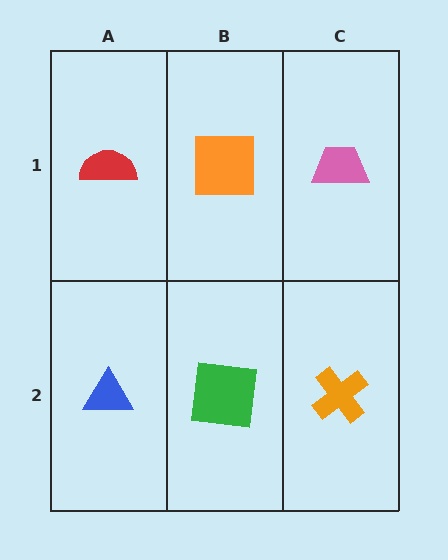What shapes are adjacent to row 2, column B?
An orange square (row 1, column B), a blue triangle (row 2, column A), an orange cross (row 2, column C).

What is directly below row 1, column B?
A green square.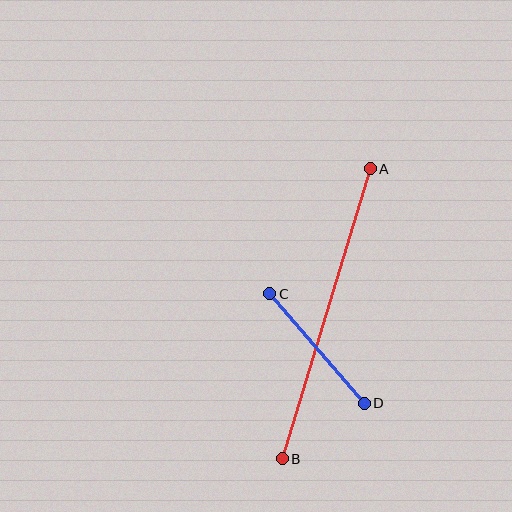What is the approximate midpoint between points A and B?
The midpoint is at approximately (326, 314) pixels.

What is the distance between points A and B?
The distance is approximately 303 pixels.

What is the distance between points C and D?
The distance is approximately 144 pixels.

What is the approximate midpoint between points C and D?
The midpoint is at approximately (317, 349) pixels.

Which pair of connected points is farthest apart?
Points A and B are farthest apart.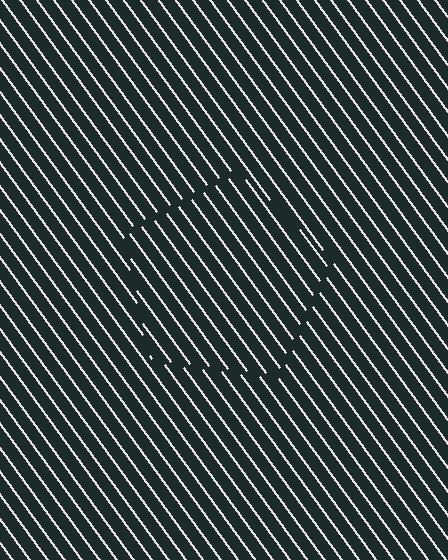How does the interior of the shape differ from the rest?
The interior of the shape contains the same grating, shifted by half a period — the contour is defined by the phase discontinuity where line-ends from the inner and outer gratings abut.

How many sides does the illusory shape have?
5 sides — the line-ends trace a pentagon.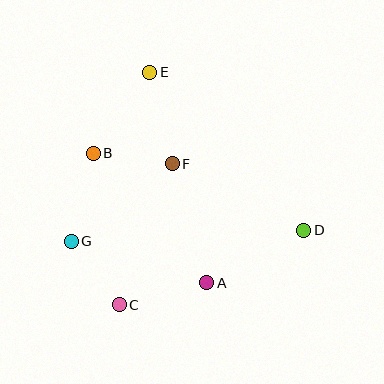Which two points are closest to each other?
Points C and G are closest to each other.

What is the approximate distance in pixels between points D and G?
The distance between D and G is approximately 233 pixels.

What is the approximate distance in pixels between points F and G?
The distance between F and G is approximately 127 pixels.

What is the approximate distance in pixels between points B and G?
The distance between B and G is approximately 91 pixels.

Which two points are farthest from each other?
Points C and E are farthest from each other.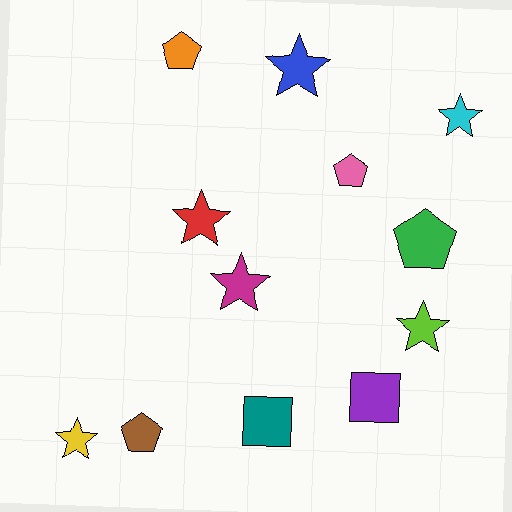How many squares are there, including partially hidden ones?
There are 2 squares.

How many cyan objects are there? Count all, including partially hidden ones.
There is 1 cyan object.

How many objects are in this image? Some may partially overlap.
There are 12 objects.